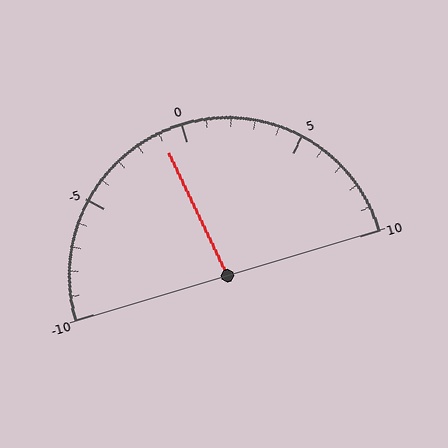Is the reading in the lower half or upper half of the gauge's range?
The reading is in the lower half of the range (-10 to 10).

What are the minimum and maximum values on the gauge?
The gauge ranges from -10 to 10.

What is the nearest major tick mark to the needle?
The nearest major tick mark is 0.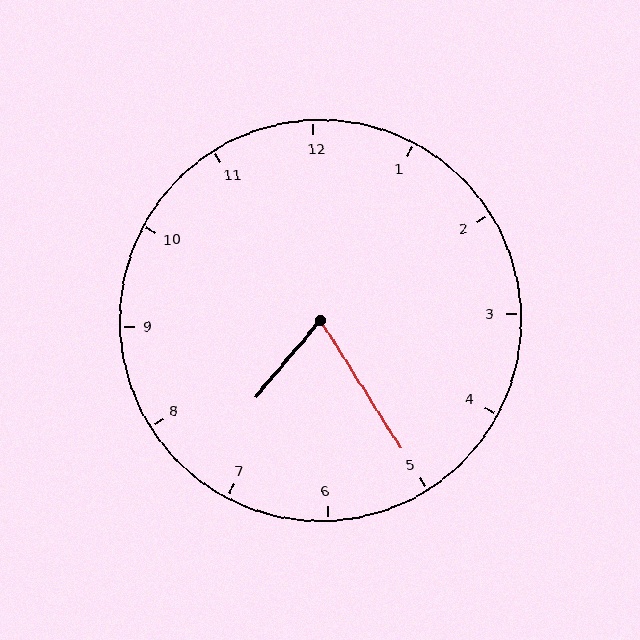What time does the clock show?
7:25.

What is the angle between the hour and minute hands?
Approximately 72 degrees.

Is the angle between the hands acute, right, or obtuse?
It is acute.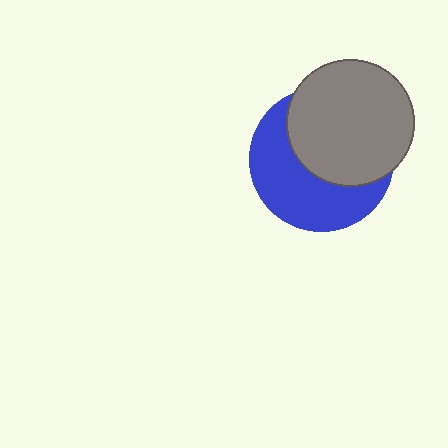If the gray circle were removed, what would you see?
You would see the complete blue circle.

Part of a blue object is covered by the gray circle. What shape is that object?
It is a circle.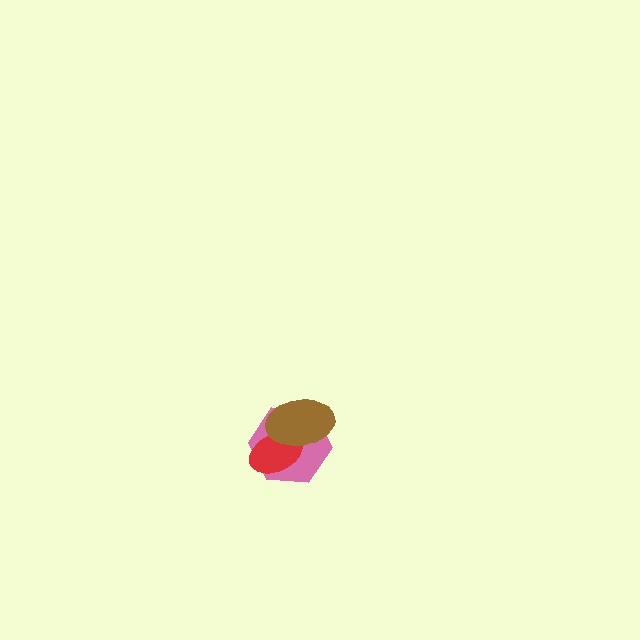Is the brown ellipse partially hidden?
No, no other shape covers it.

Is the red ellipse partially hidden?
Yes, it is partially covered by another shape.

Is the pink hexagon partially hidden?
Yes, it is partially covered by another shape.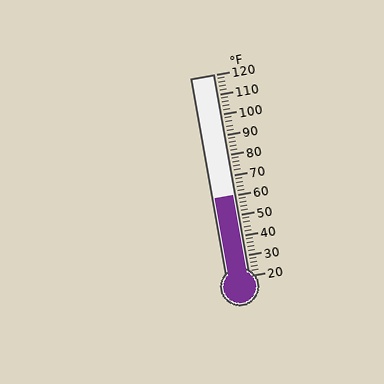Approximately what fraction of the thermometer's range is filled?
The thermometer is filled to approximately 40% of its range.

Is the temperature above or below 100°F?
The temperature is below 100°F.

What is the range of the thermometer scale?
The thermometer scale ranges from 20°F to 120°F.